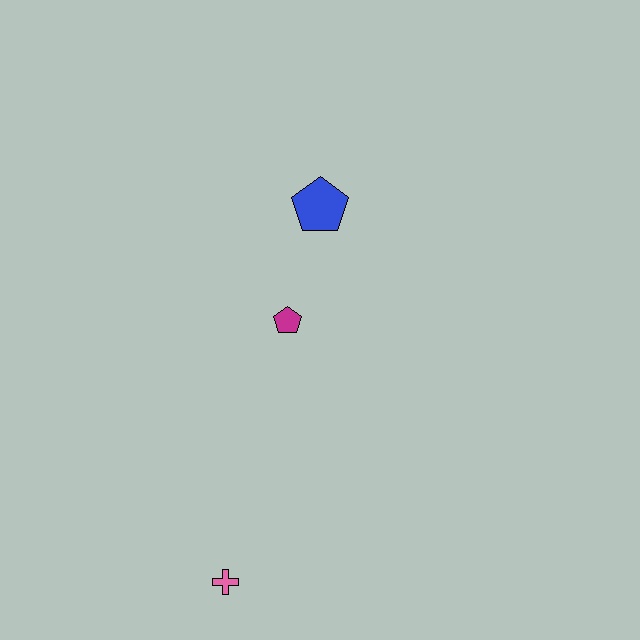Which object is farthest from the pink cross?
The blue pentagon is farthest from the pink cross.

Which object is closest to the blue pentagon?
The magenta pentagon is closest to the blue pentagon.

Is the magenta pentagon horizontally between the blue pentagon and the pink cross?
Yes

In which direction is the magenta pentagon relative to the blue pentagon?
The magenta pentagon is below the blue pentagon.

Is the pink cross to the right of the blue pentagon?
No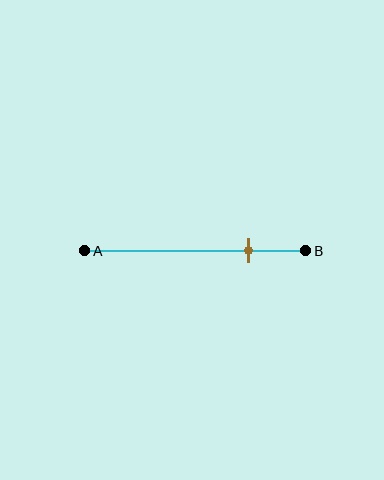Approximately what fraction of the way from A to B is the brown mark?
The brown mark is approximately 75% of the way from A to B.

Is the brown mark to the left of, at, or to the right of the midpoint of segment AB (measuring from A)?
The brown mark is to the right of the midpoint of segment AB.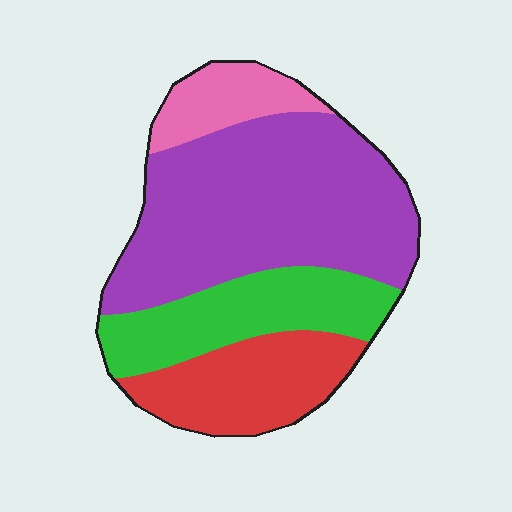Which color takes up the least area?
Pink, at roughly 10%.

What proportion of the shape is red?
Red covers about 20% of the shape.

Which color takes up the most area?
Purple, at roughly 50%.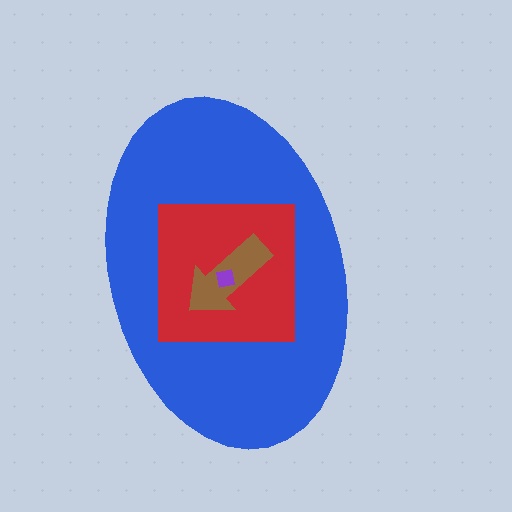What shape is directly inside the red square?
The brown arrow.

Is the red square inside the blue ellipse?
Yes.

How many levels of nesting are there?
4.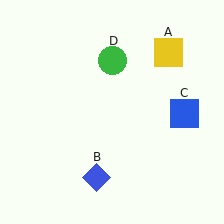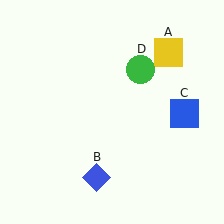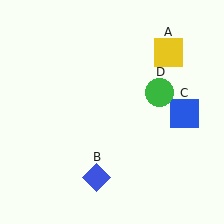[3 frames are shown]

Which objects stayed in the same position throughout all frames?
Yellow square (object A) and blue diamond (object B) and blue square (object C) remained stationary.